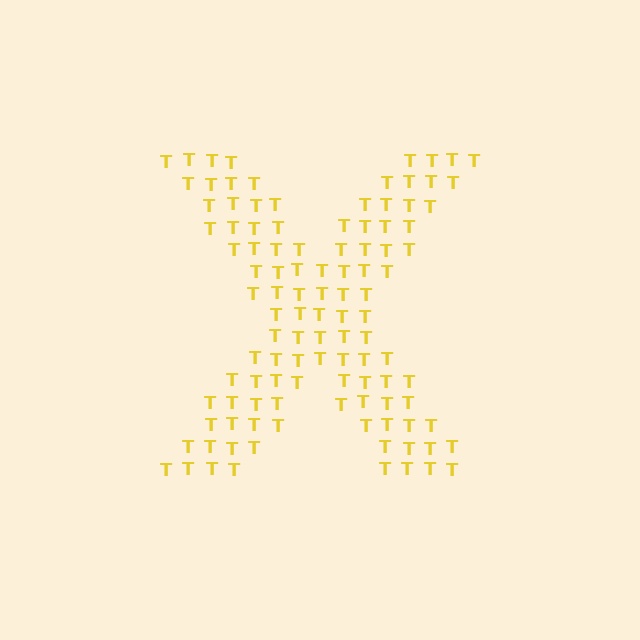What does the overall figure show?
The overall figure shows the letter X.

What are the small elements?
The small elements are letter T's.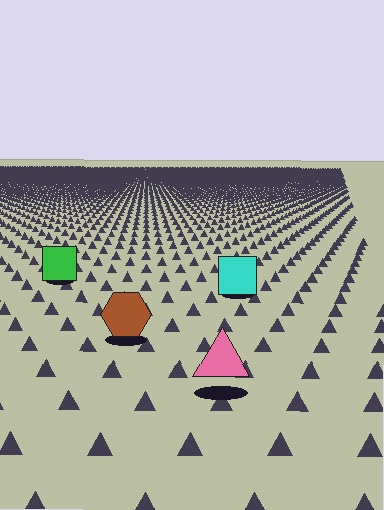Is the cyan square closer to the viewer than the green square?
Yes. The cyan square is closer — you can tell from the texture gradient: the ground texture is coarser near it.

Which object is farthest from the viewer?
The green square is farthest from the viewer. It appears smaller and the ground texture around it is denser.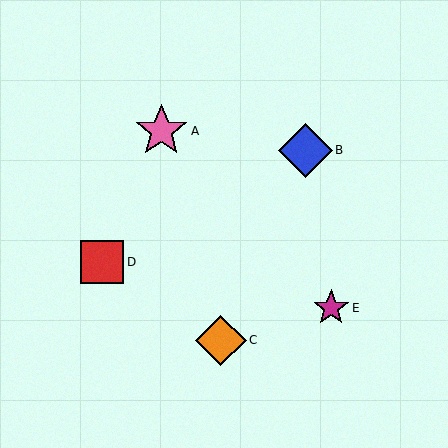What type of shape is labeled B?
Shape B is a blue diamond.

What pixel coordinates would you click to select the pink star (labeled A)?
Click at (161, 131) to select the pink star A.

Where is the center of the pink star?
The center of the pink star is at (161, 131).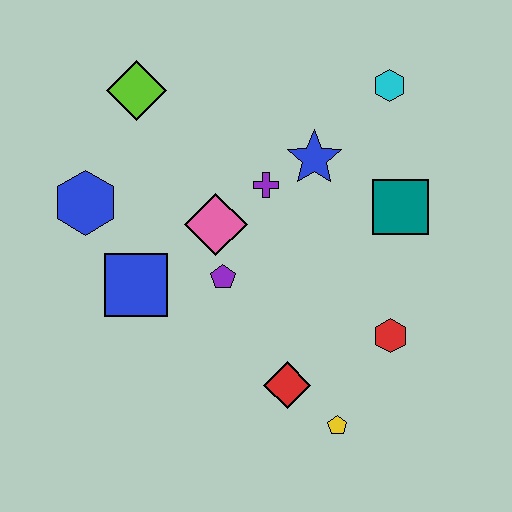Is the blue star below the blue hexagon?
No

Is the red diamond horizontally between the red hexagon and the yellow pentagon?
No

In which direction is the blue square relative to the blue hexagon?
The blue square is below the blue hexagon.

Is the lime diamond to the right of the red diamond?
No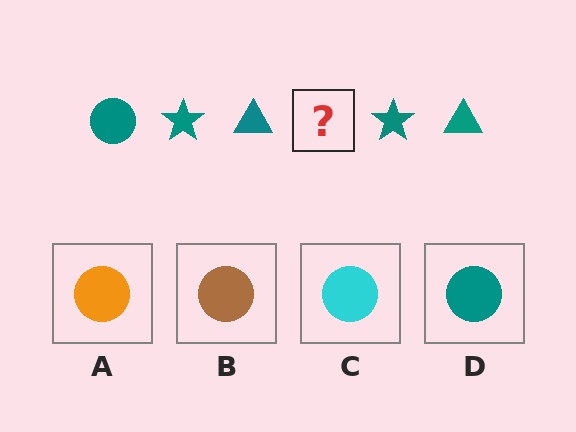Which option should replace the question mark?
Option D.